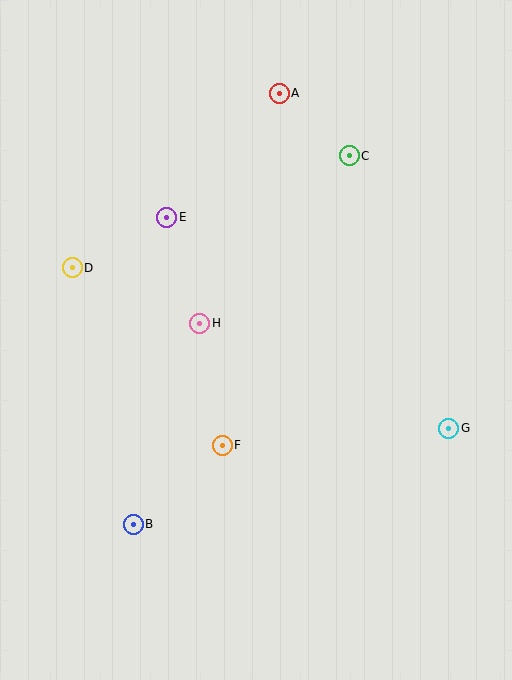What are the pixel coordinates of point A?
Point A is at (279, 93).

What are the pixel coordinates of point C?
Point C is at (349, 156).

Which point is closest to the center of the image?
Point H at (200, 323) is closest to the center.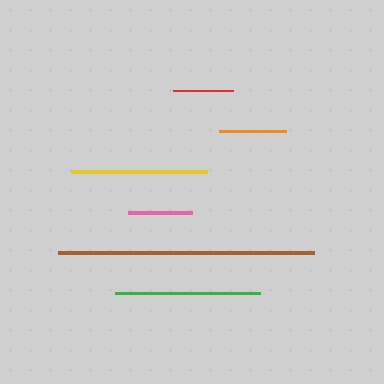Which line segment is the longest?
The brown line is the longest at approximately 256 pixels.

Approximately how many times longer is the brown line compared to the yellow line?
The brown line is approximately 1.9 times the length of the yellow line.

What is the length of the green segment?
The green segment is approximately 145 pixels long.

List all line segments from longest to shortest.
From longest to shortest: brown, green, yellow, orange, pink, red.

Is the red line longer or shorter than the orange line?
The orange line is longer than the red line.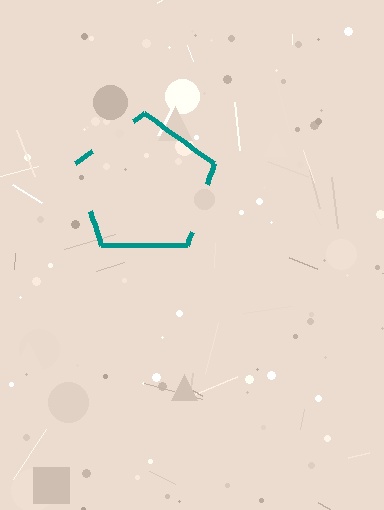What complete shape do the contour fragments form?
The contour fragments form a pentagon.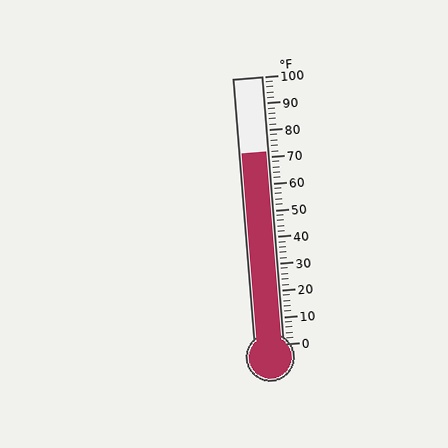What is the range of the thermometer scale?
The thermometer scale ranges from 0°F to 100°F.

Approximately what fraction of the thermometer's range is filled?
The thermometer is filled to approximately 70% of its range.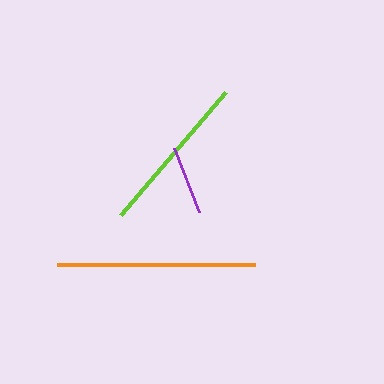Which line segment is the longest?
The orange line is the longest at approximately 198 pixels.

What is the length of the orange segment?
The orange segment is approximately 198 pixels long.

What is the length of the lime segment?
The lime segment is approximately 162 pixels long.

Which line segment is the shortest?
The purple line is the shortest at approximately 69 pixels.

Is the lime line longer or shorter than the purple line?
The lime line is longer than the purple line.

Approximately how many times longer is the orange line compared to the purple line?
The orange line is approximately 2.9 times the length of the purple line.